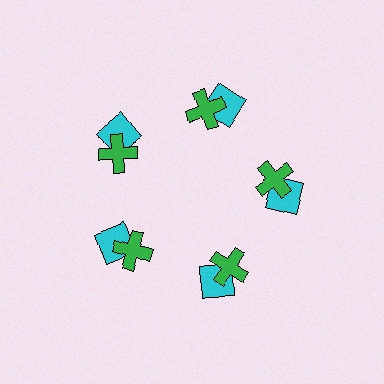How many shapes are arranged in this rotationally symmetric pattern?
There are 10 shapes, arranged in 5 groups of 2.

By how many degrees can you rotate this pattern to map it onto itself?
The pattern maps onto itself every 72 degrees of rotation.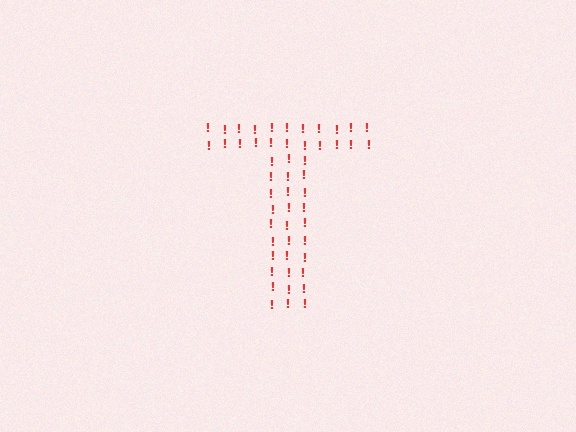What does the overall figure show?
The overall figure shows the letter T.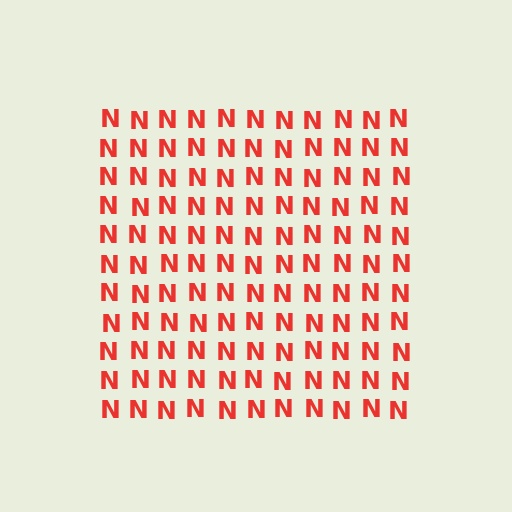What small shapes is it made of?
It is made of small letter N's.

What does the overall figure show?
The overall figure shows a square.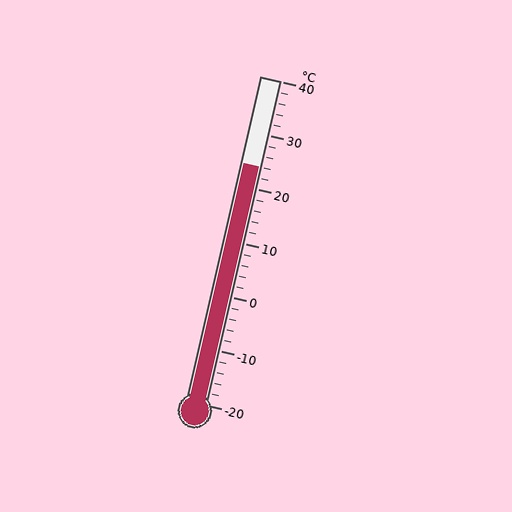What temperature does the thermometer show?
The thermometer shows approximately 24°C.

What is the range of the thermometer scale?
The thermometer scale ranges from -20°C to 40°C.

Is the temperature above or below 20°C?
The temperature is above 20°C.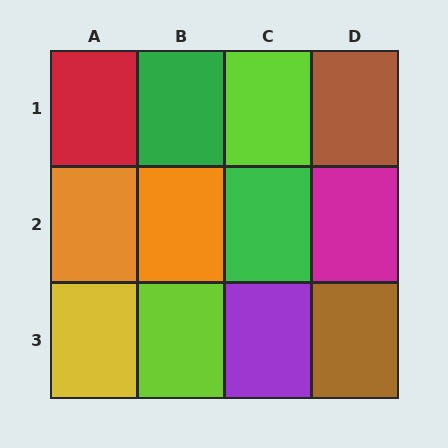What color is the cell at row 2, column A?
Orange.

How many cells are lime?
2 cells are lime.